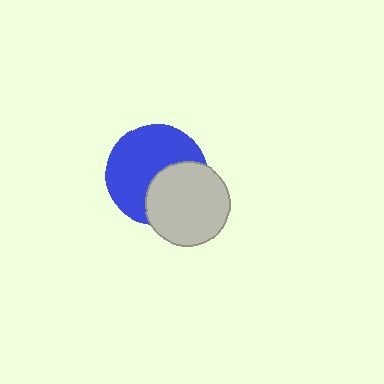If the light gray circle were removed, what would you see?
You would see the complete blue circle.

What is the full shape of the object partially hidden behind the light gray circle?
The partially hidden object is a blue circle.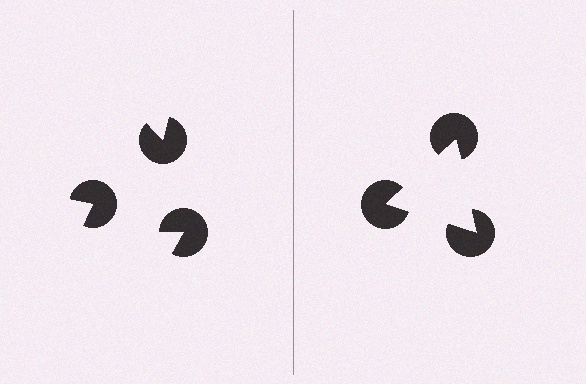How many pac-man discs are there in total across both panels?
6 — 3 on each side.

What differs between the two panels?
The pac-man discs are positioned identically on both sides; only the wedge orientations differ. On the right they align to a triangle; on the left they are misaligned.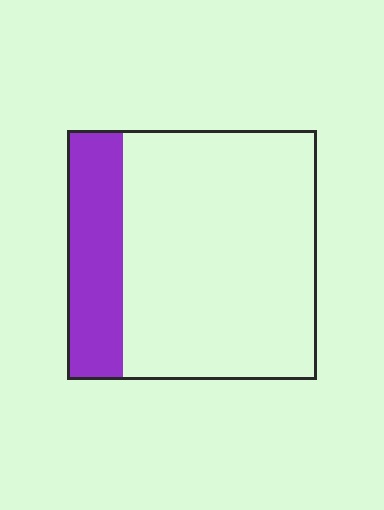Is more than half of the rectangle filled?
No.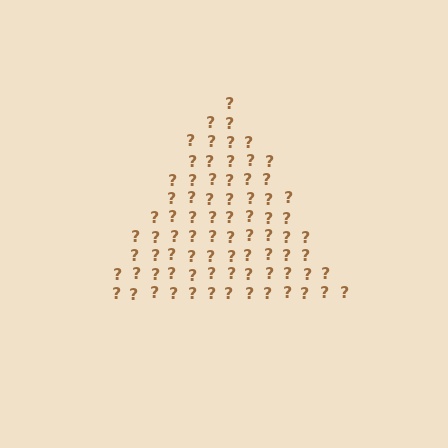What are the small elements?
The small elements are question marks.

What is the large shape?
The large shape is a triangle.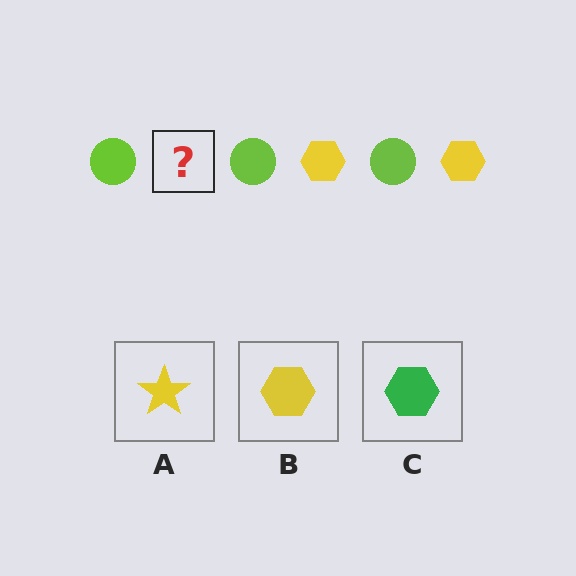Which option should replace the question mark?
Option B.